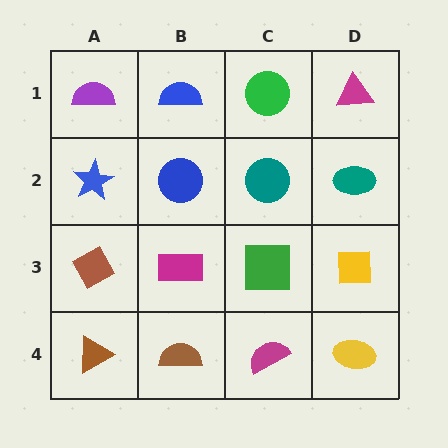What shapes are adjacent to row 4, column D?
A yellow square (row 3, column D), a magenta semicircle (row 4, column C).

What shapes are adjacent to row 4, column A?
A brown diamond (row 3, column A), a brown semicircle (row 4, column B).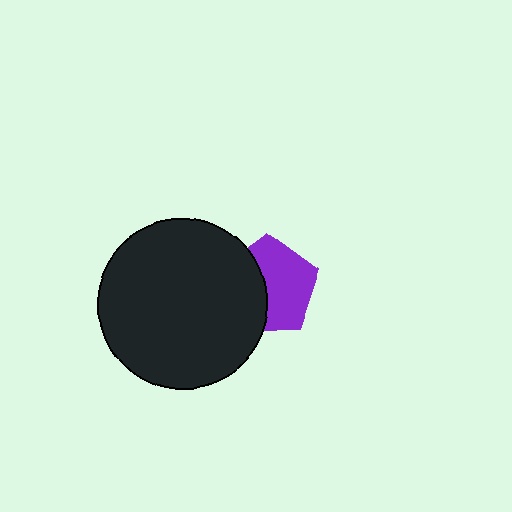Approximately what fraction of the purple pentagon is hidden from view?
Roughly 42% of the purple pentagon is hidden behind the black circle.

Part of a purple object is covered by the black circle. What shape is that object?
It is a pentagon.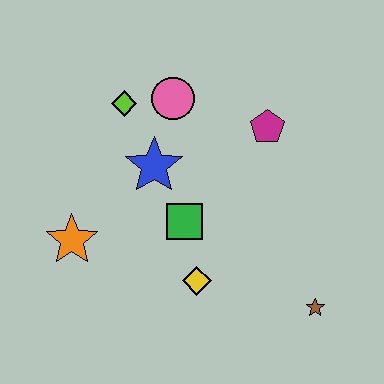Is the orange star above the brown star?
Yes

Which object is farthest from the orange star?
The brown star is farthest from the orange star.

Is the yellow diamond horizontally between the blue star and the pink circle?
No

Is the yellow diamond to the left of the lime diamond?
No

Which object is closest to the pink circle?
The lime diamond is closest to the pink circle.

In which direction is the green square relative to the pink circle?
The green square is below the pink circle.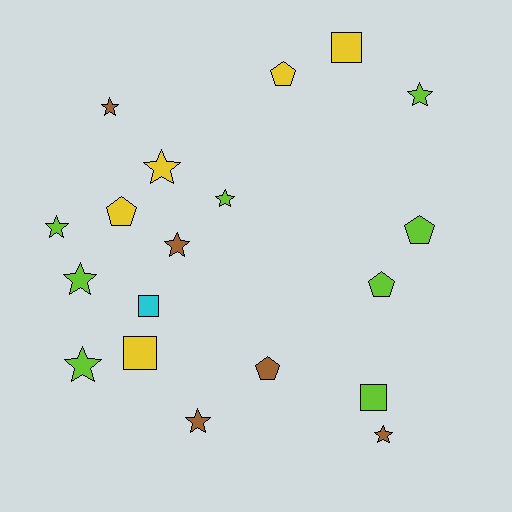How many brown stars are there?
There are 4 brown stars.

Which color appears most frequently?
Lime, with 8 objects.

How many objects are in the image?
There are 19 objects.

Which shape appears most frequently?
Star, with 10 objects.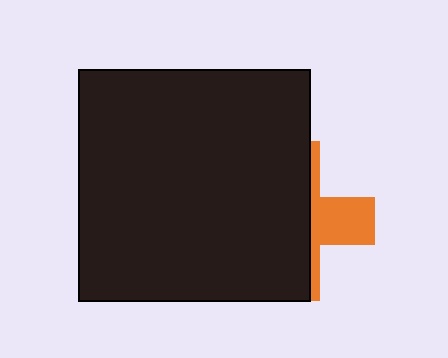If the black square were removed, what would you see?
You would see the complete orange cross.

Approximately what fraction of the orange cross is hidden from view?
Roughly 70% of the orange cross is hidden behind the black square.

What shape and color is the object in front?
The object in front is a black square.